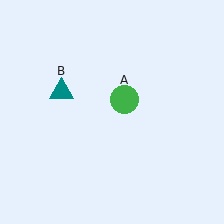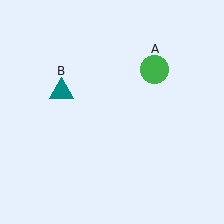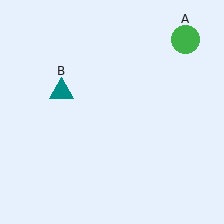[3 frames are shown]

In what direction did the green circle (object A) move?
The green circle (object A) moved up and to the right.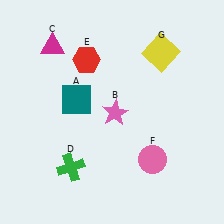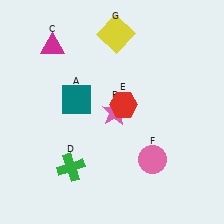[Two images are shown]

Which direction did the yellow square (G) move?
The yellow square (G) moved left.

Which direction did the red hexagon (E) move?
The red hexagon (E) moved down.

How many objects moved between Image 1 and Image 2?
2 objects moved between the two images.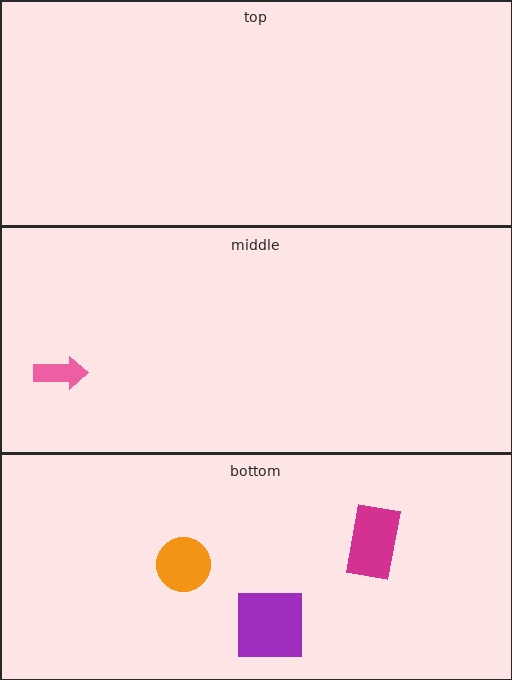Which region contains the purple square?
The bottom region.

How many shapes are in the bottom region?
3.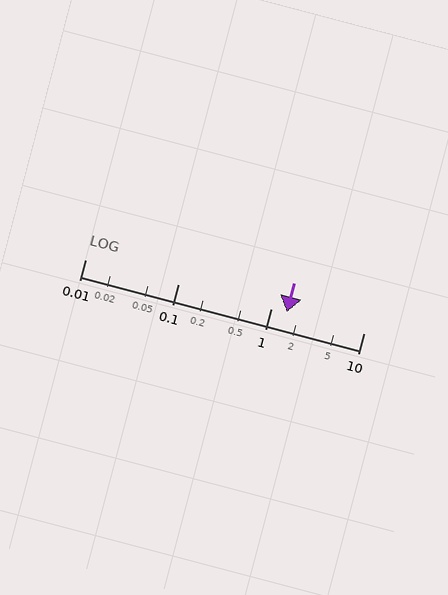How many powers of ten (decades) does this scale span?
The scale spans 3 decades, from 0.01 to 10.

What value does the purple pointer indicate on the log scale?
The pointer indicates approximately 1.5.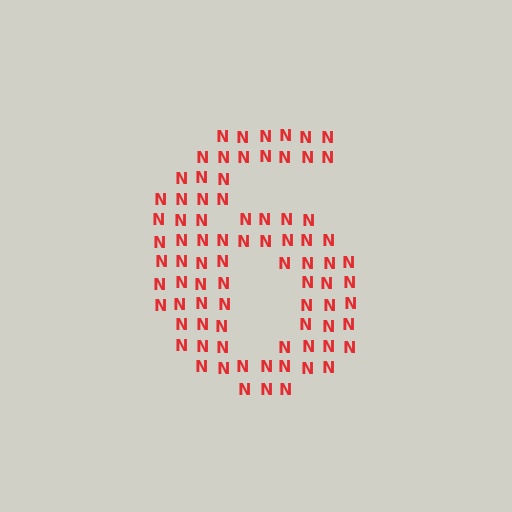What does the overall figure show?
The overall figure shows the digit 6.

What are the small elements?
The small elements are letter N's.